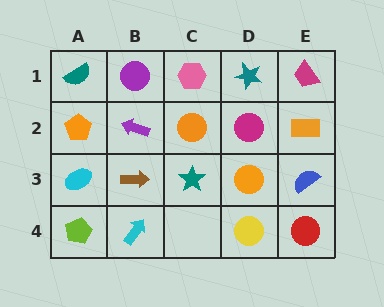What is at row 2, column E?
An orange rectangle.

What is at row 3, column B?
A brown arrow.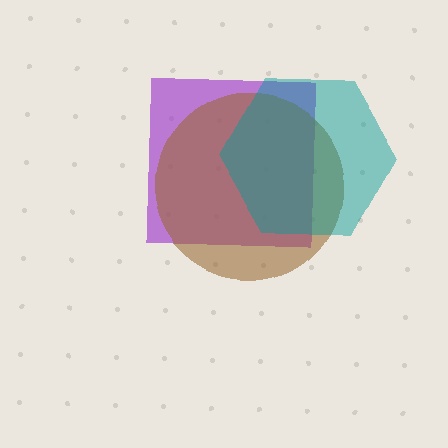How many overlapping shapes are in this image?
There are 3 overlapping shapes in the image.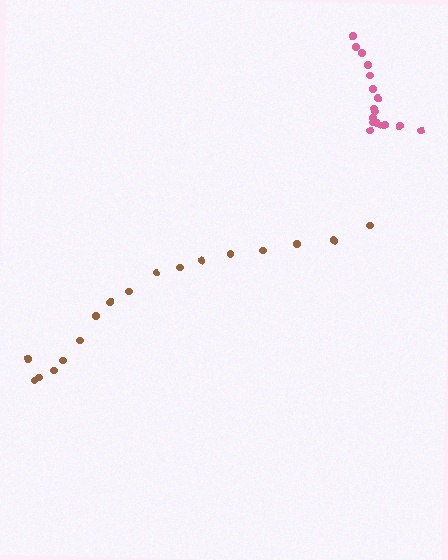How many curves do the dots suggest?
There are 2 distinct paths.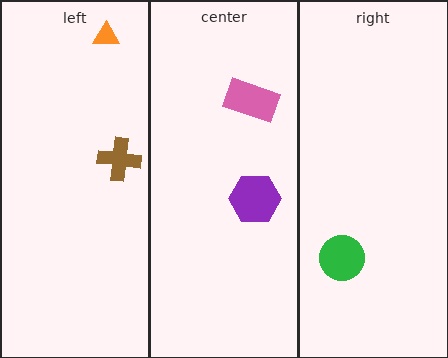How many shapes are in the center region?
2.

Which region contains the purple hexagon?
The center region.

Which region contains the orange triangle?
The left region.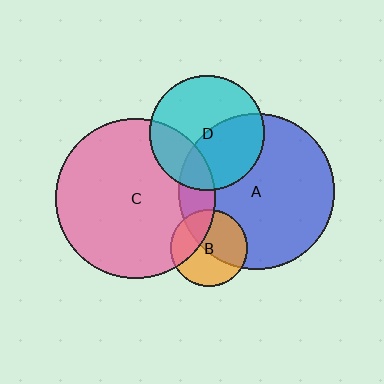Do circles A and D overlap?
Yes.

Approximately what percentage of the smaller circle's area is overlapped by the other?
Approximately 45%.